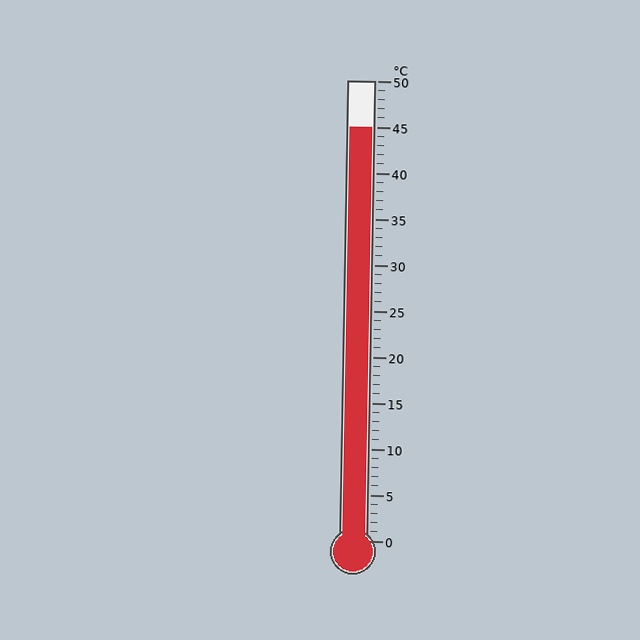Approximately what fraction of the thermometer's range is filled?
The thermometer is filled to approximately 90% of its range.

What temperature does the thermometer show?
The thermometer shows approximately 45°C.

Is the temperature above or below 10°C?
The temperature is above 10°C.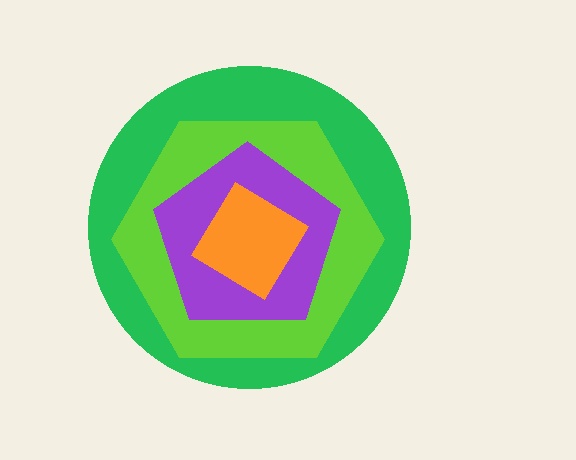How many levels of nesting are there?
4.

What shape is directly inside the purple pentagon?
The orange diamond.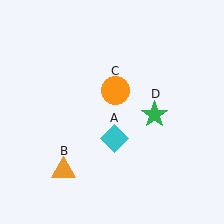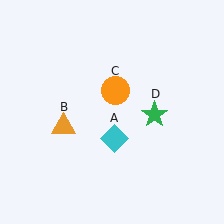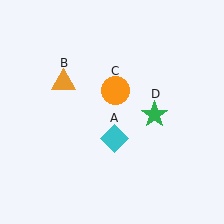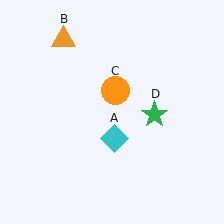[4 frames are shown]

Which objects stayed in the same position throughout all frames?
Cyan diamond (object A) and orange circle (object C) and green star (object D) remained stationary.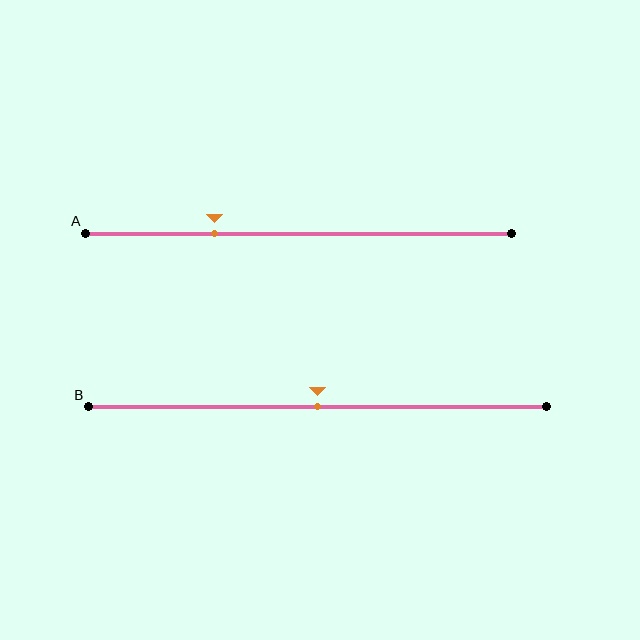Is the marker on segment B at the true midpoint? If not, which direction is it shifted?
Yes, the marker on segment B is at the true midpoint.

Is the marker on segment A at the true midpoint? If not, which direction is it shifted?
No, the marker on segment A is shifted to the left by about 20% of the segment length.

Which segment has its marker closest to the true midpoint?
Segment B has its marker closest to the true midpoint.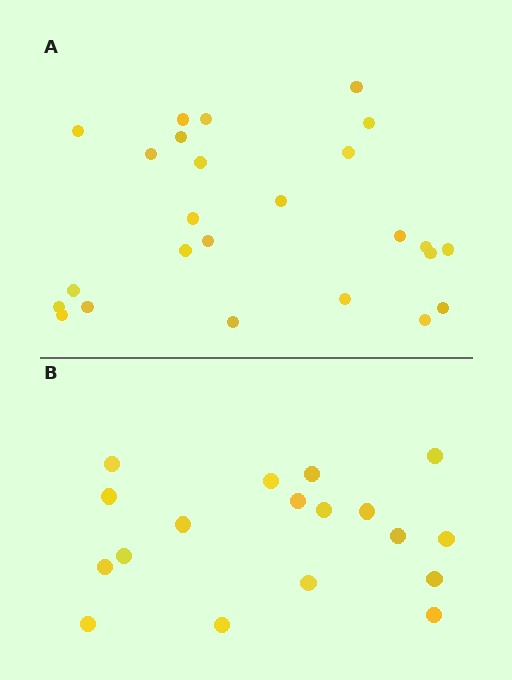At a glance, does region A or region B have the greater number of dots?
Region A (the top region) has more dots.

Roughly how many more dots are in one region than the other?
Region A has roughly 8 or so more dots than region B.